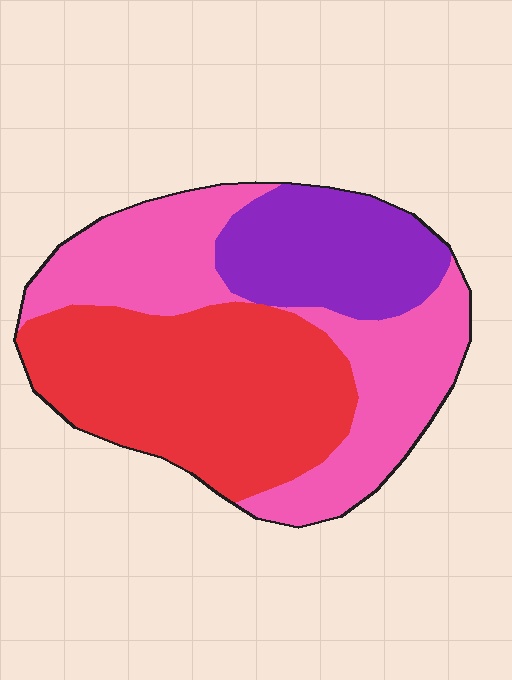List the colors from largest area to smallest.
From largest to smallest: red, pink, purple.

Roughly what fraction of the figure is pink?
Pink takes up about three eighths (3/8) of the figure.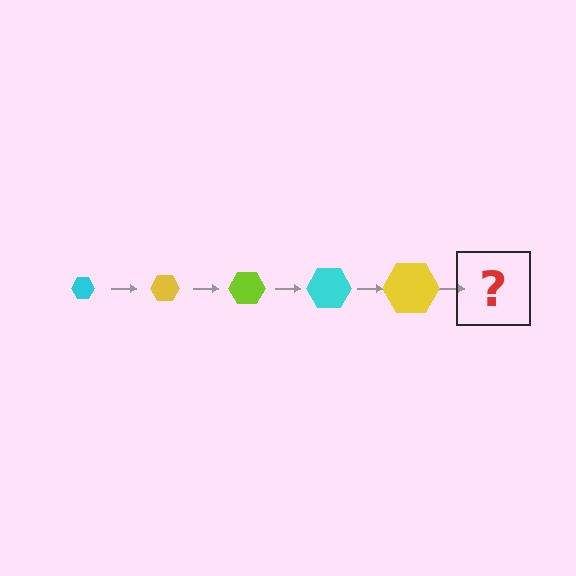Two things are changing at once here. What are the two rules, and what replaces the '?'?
The two rules are that the hexagon grows larger each step and the color cycles through cyan, yellow, and lime. The '?' should be a lime hexagon, larger than the previous one.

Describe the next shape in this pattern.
It should be a lime hexagon, larger than the previous one.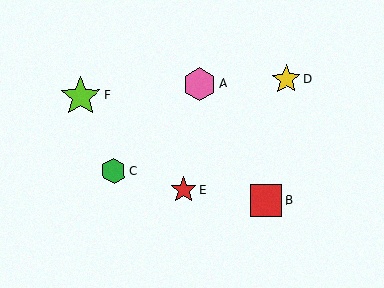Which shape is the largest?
The lime star (labeled F) is the largest.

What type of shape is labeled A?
Shape A is a pink hexagon.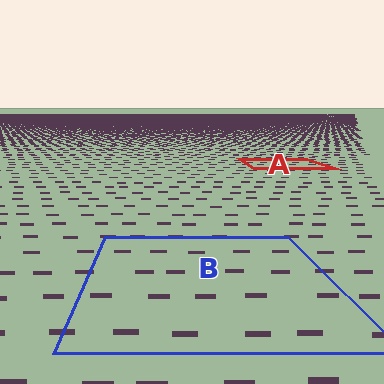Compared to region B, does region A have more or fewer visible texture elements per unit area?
Region A has more texture elements per unit area — they are packed more densely because it is farther away.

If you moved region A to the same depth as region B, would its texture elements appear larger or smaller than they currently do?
They would appear larger. At a closer depth, the same texture elements are projected at a bigger on-screen size.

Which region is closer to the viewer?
Region B is closer. The texture elements there are larger and more spread out.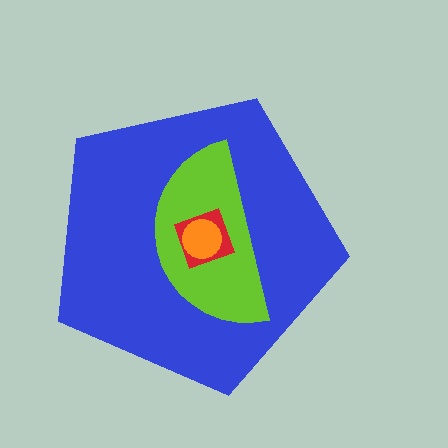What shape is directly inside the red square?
The orange circle.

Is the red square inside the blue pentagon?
Yes.